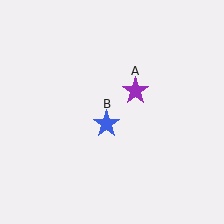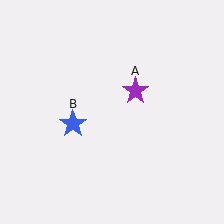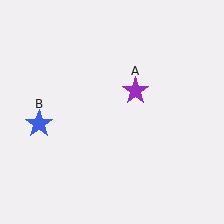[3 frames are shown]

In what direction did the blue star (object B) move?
The blue star (object B) moved left.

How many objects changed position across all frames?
1 object changed position: blue star (object B).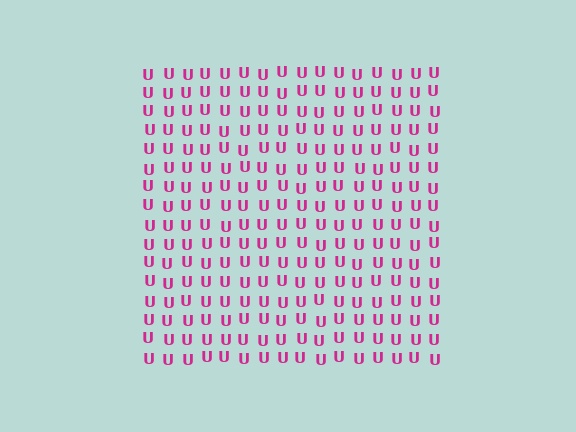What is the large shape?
The large shape is a square.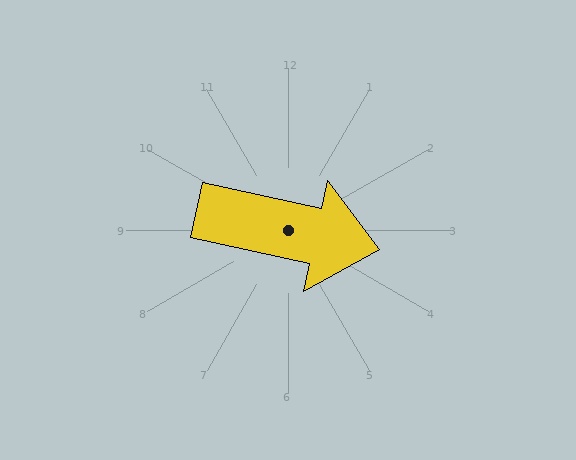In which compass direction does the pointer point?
East.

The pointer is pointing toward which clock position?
Roughly 3 o'clock.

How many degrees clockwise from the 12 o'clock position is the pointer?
Approximately 102 degrees.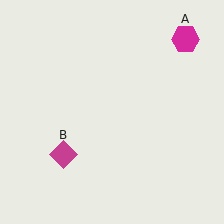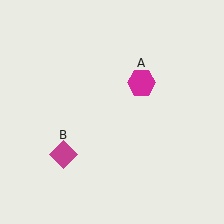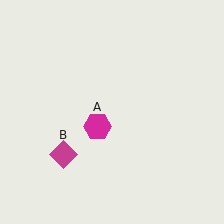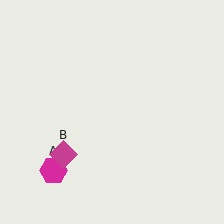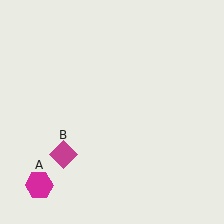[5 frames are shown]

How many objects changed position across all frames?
1 object changed position: magenta hexagon (object A).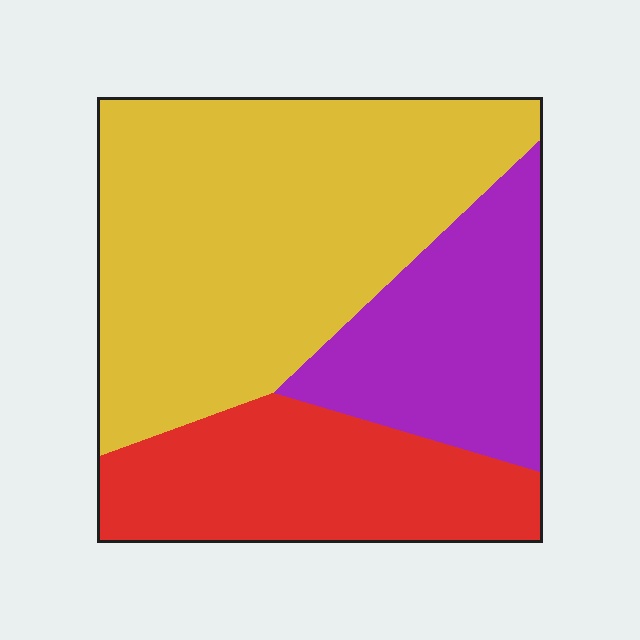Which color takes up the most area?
Yellow, at roughly 50%.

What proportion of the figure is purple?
Purple covers roughly 25% of the figure.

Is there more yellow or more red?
Yellow.